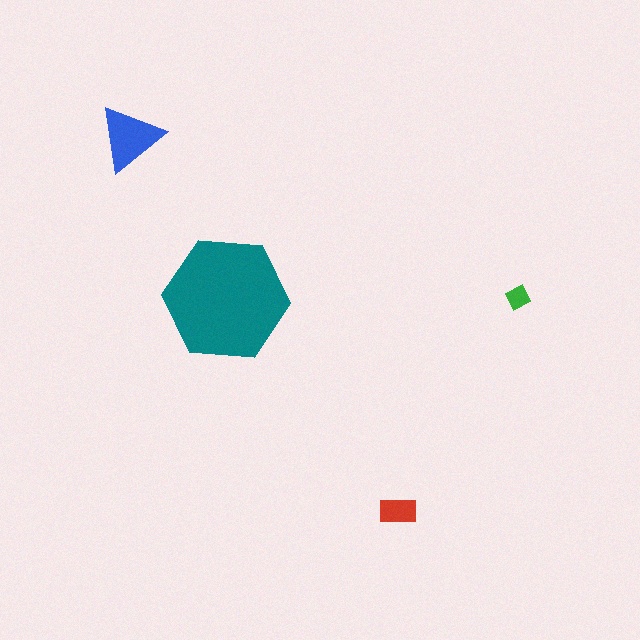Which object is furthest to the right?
The green diamond is rightmost.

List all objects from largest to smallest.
The teal hexagon, the blue triangle, the red rectangle, the green diamond.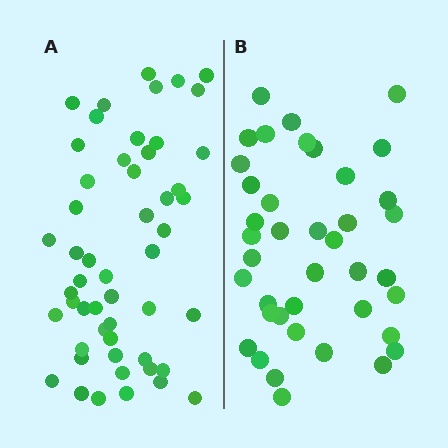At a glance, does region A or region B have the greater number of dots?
Region A (the left region) has more dots.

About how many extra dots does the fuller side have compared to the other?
Region A has roughly 12 or so more dots than region B.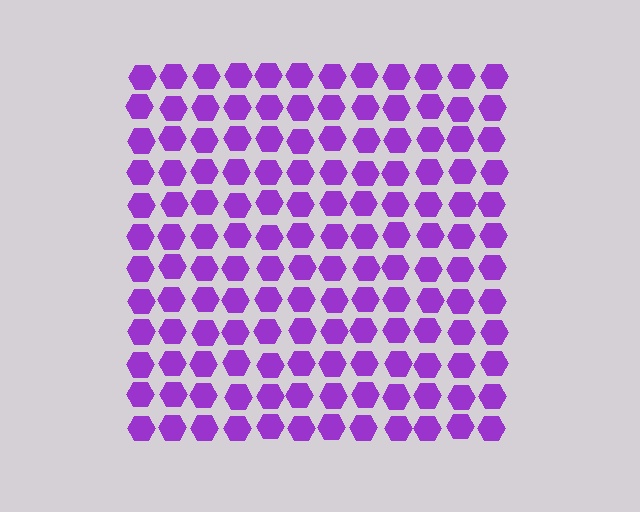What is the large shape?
The large shape is a square.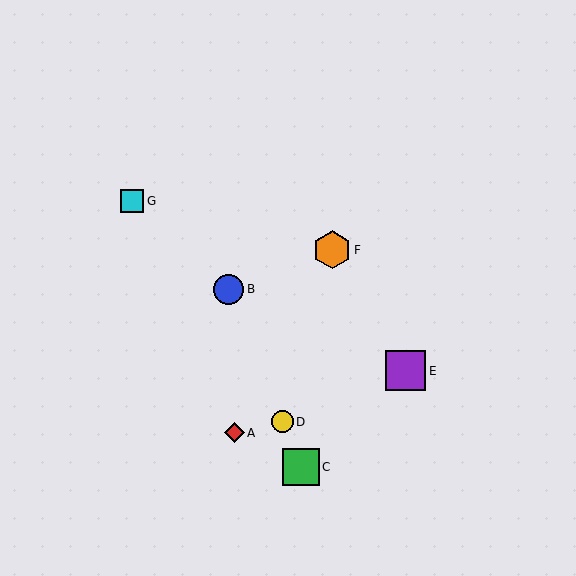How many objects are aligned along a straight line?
3 objects (B, C, D) are aligned along a straight line.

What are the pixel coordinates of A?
Object A is at (234, 433).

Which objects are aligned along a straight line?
Objects B, C, D are aligned along a straight line.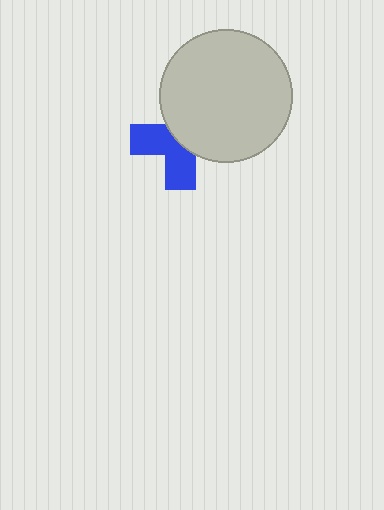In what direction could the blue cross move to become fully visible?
The blue cross could move toward the lower-left. That would shift it out from behind the light gray circle entirely.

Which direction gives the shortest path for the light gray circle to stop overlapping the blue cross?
Moving toward the upper-right gives the shortest separation.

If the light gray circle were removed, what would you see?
You would see the complete blue cross.